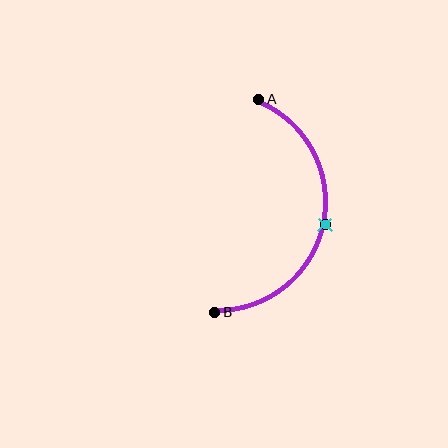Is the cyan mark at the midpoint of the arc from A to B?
Yes. The cyan mark lies on the arc at equal arc-length from both A and B — it is the arc midpoint.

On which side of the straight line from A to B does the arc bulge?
The arc bulges to the right of the straight line connecting A and B.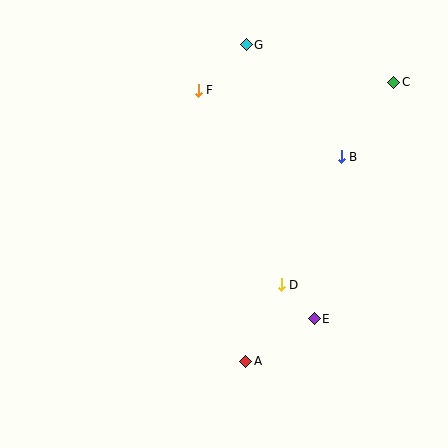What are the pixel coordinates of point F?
Point F is at (198, 90).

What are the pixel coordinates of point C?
Point C is at (394, 82).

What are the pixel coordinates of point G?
Point G is at (246, 45).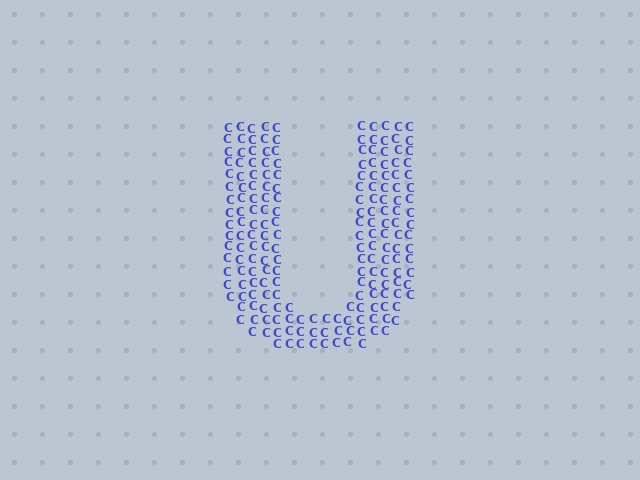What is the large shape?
The large shape is the letter U.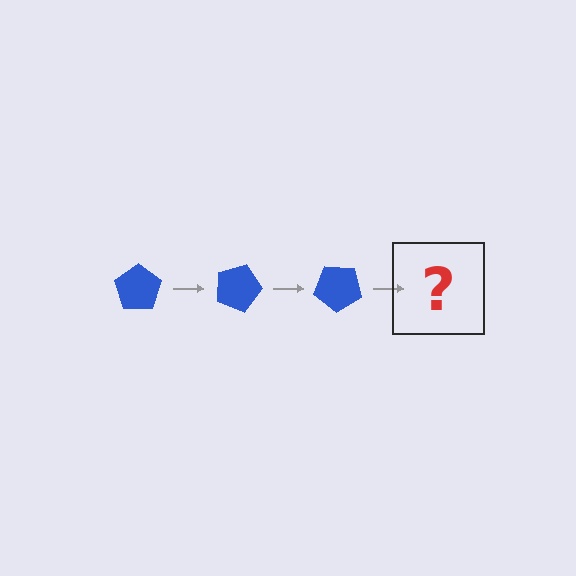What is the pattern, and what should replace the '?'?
The pattern is that the pentagon rotates 20 degrees each step. The '?' should be a blue pentagon rotated 60 degrees.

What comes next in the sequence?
The next element should be a blue pentagon rotated 60 degrees.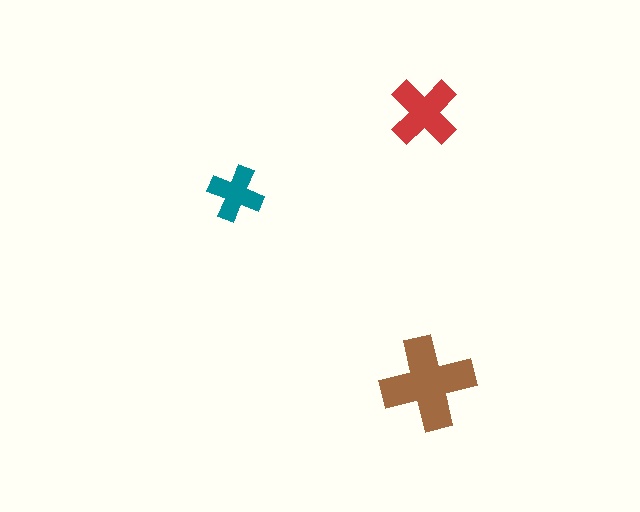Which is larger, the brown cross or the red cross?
The brown one.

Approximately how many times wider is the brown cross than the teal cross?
About 1.5 times wider.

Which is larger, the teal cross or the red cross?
The red one.